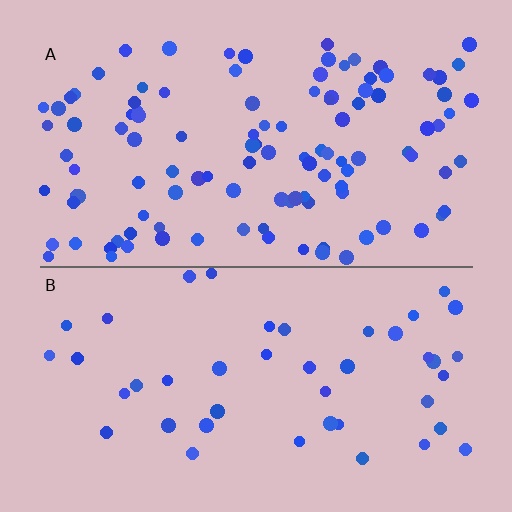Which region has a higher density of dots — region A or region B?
A (the top).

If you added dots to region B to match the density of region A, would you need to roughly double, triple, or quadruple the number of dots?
Approximately triple.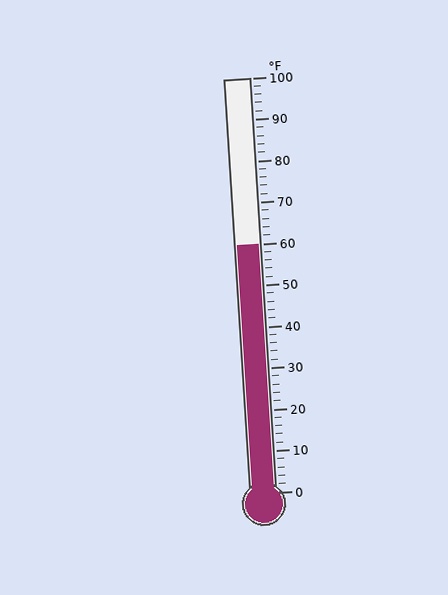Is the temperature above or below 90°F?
The temperature is below 90°F.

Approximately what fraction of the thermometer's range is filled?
The thermometer is filled to approximately 60% of its range.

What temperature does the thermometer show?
The thermometer shows approximately 60°F.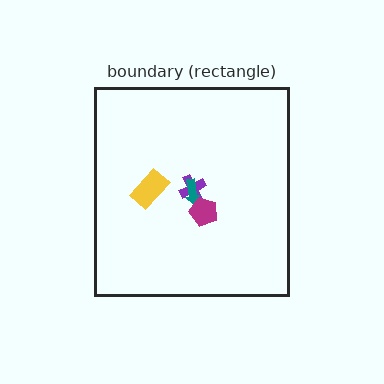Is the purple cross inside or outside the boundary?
Inside.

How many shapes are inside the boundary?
4 inside, 0 outside.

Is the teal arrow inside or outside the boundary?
Inside.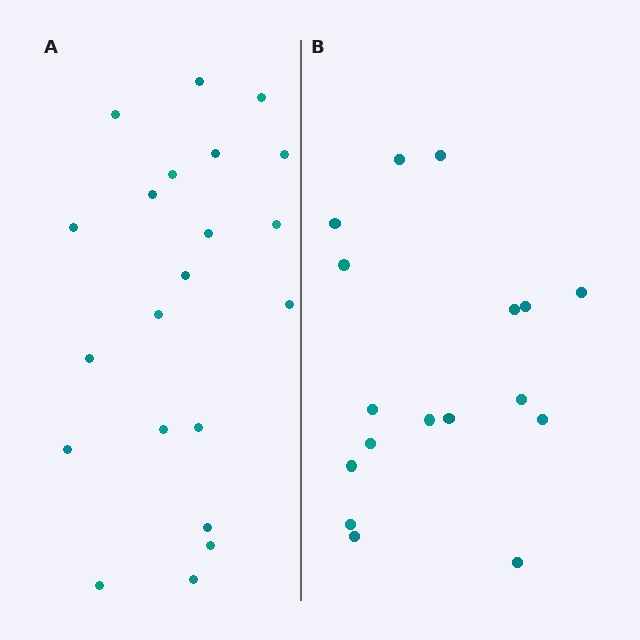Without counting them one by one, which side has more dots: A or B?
Region A (the left region) has more dots.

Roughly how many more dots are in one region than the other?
Region A has about 4 more dots than region B.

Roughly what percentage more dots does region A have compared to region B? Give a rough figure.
About 25% more.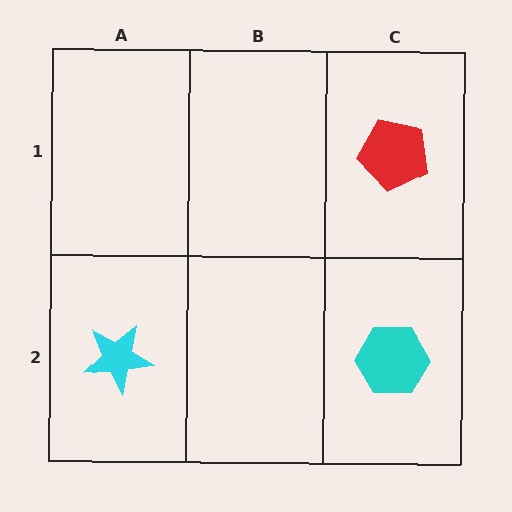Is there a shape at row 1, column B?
No, that cell is empty.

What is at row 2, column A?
A cyan star.